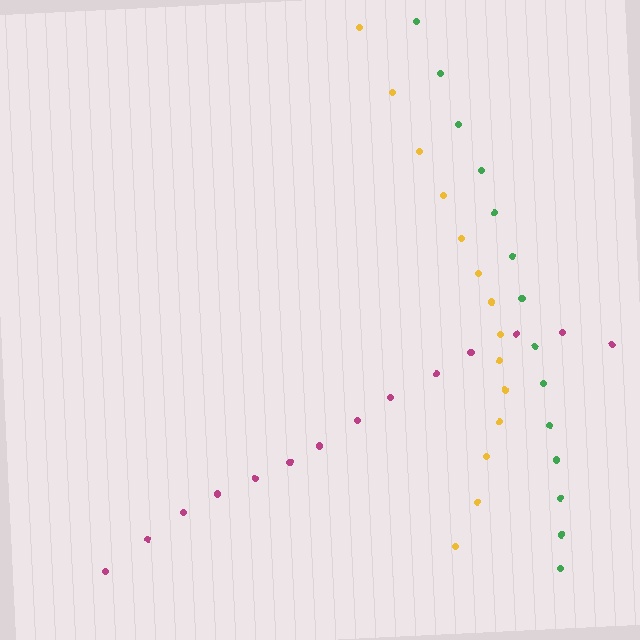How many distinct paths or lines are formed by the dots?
There are 3 distinct paths.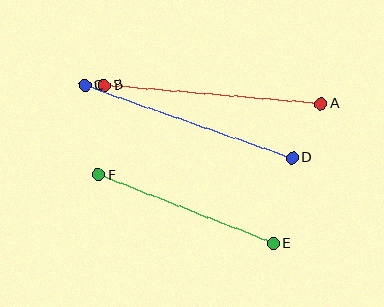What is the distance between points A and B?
The distance is approximately 218 pixels.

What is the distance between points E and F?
The distance is approximately 188 pixels.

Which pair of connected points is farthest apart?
Points C and D are farthest apart.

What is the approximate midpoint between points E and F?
The midpoint is at approximately (186, 209) pixels.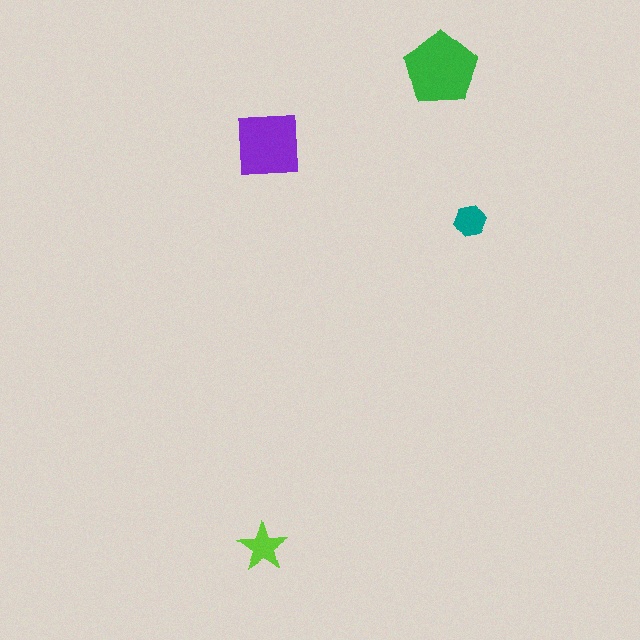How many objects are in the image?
There are 4 objects in the image.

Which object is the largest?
The green pentagon.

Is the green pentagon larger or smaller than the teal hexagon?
Larger.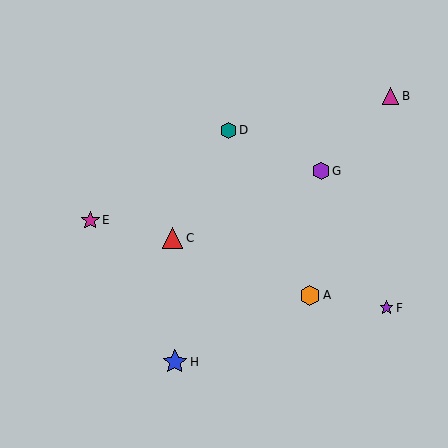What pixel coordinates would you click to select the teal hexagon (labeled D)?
Click at (229, 130) to select the teal hexagon D.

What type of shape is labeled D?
Shape D is a teal hexagon.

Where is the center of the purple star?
The center of the purple star is at (386, 308).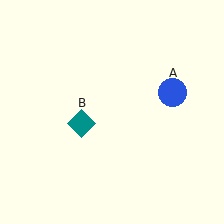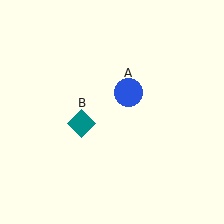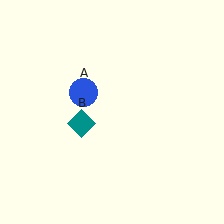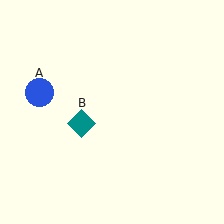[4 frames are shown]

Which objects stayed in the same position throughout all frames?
Teal diamond (object B) remained stationary.